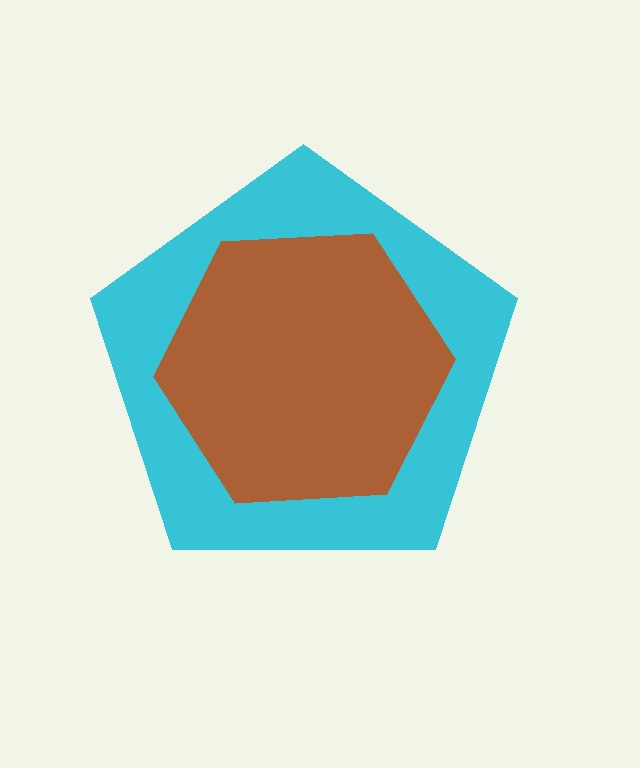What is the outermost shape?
The cyan pentagon.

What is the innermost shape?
The brown hexagon.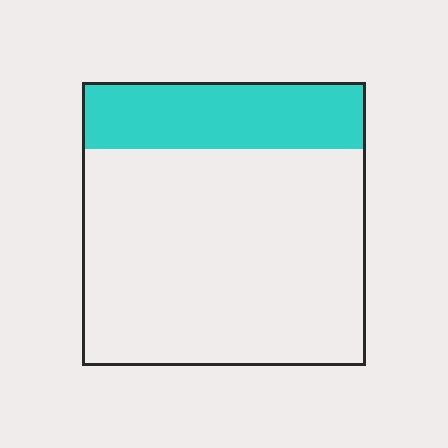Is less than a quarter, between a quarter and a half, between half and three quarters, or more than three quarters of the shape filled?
Less than a quarter.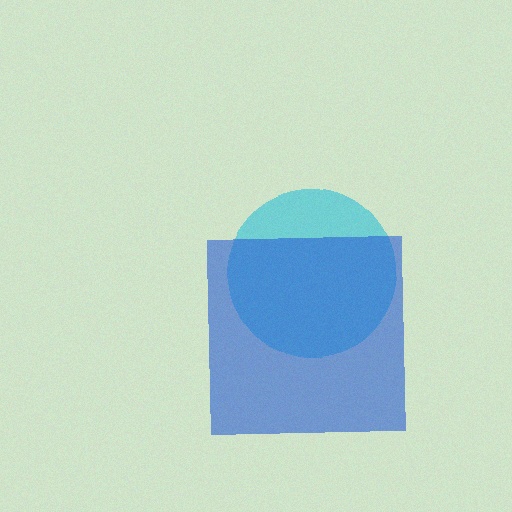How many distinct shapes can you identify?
There are 2 distinct shapes: a cyan circle, a blue square.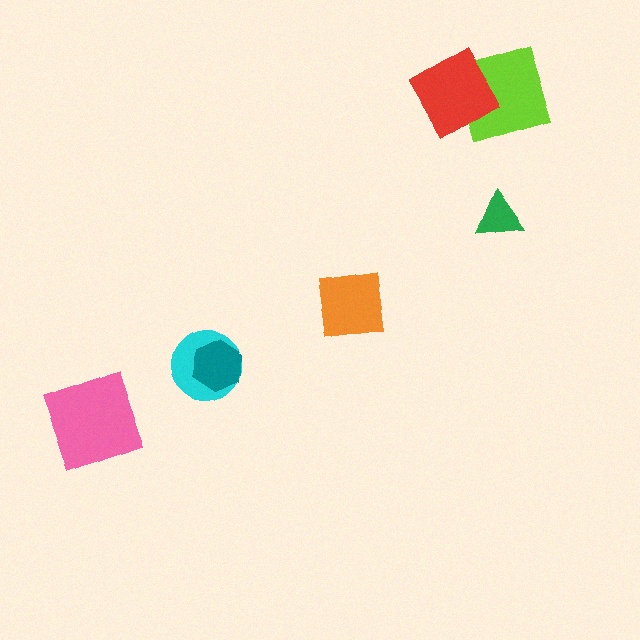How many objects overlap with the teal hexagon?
1 object overlaps with the teal hexagon.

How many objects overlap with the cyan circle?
1 object overlaps with the cyan circle.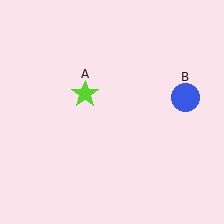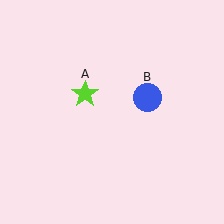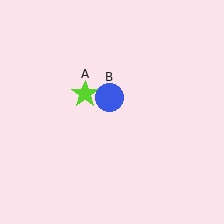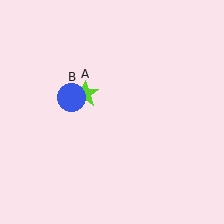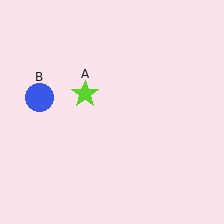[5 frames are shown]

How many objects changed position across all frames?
1 object changed position: blue circle (object B).